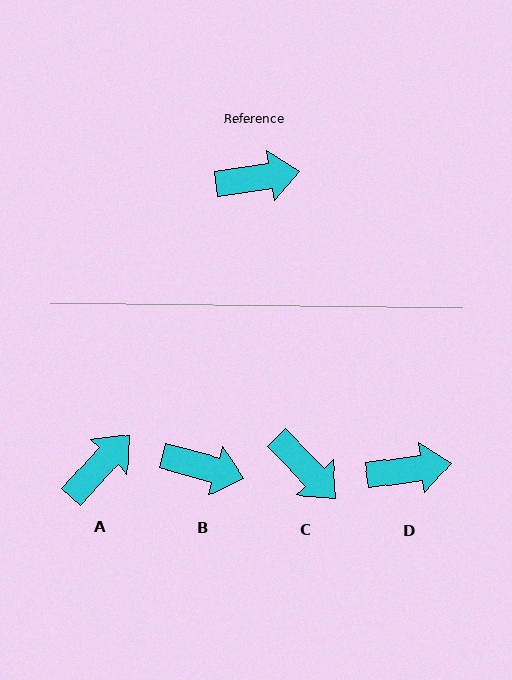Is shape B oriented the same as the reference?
No, it is off by about 24 degrees.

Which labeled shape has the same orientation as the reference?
D.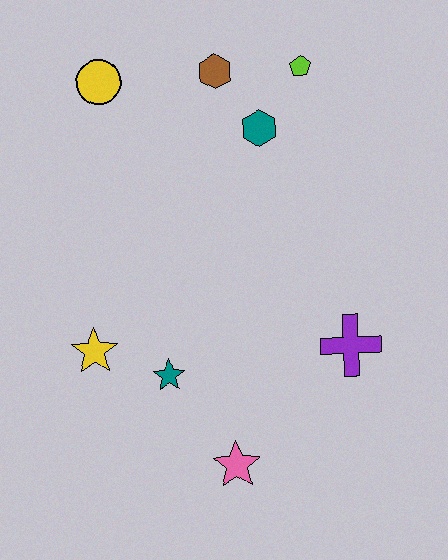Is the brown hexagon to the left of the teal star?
No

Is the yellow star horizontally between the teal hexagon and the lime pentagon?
No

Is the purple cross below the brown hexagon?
Yes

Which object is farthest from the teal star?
The lime pentagon is farthest from the teal star.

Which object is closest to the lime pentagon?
The teal hexagon is closest to the lime pentagon.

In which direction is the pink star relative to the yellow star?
The pink star is to the right of the yellow star.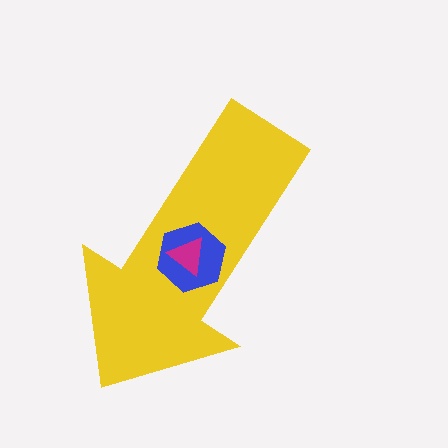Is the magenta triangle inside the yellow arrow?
Yes.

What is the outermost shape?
The yellow arrow.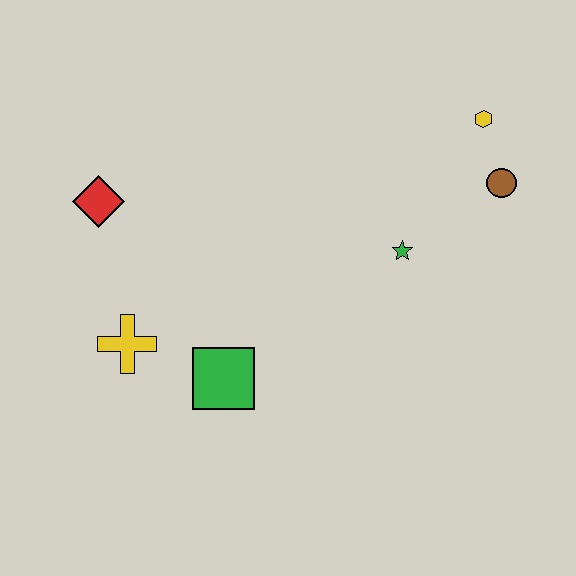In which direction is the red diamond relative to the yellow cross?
The red diamond is above the yellow cross.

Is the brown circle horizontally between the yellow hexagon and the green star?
No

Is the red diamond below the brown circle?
Yes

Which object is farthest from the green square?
The yellow hexagon is farthest from the green square.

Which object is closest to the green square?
The yellow cross is closest to the green square.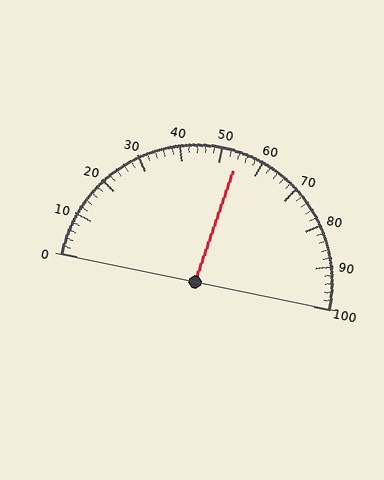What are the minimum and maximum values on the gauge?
The gauge ranges from 0 to 100.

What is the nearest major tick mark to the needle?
The nearest major tick mark is 50.